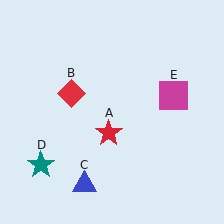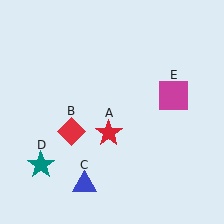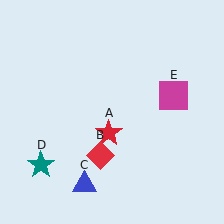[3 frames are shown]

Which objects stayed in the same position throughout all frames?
Red star (object A) and blue triangle (object C) and teal star (object D) and magenta square (object E) remained stationary.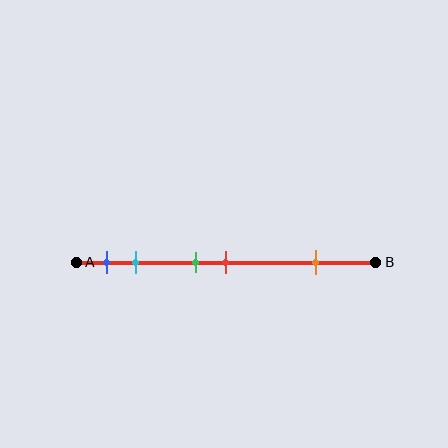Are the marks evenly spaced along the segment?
No, the marks are not evenly spaced.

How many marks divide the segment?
There are 5 marks dividing the segment.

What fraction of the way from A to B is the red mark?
The red mark is approximately 50% (0.5) of the way from A to B.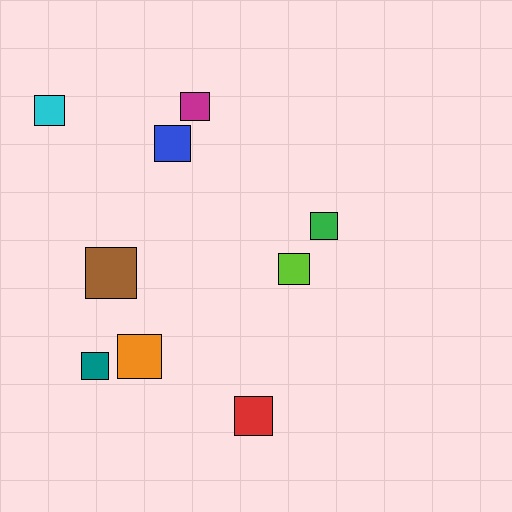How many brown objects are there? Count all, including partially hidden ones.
There is 1 brown object.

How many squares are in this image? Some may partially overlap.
There are 9 squares.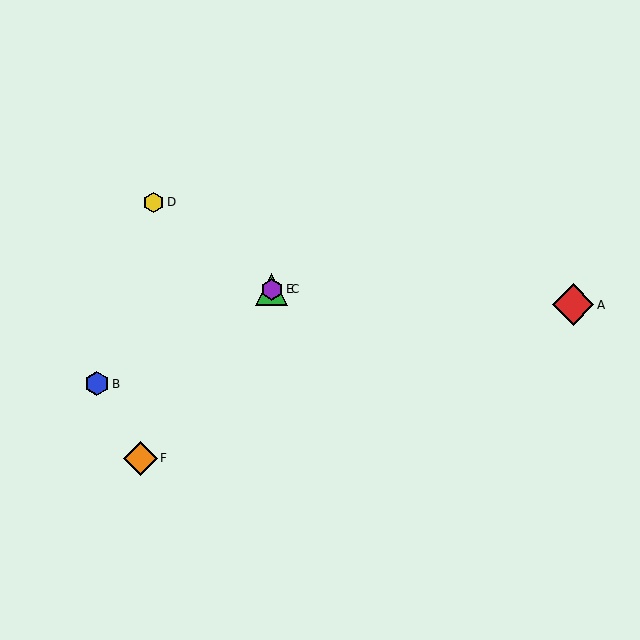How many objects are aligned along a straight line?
3 objects (C, D, E) are aligned along a straight line.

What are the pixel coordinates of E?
Object E is at (272, 289).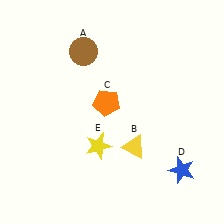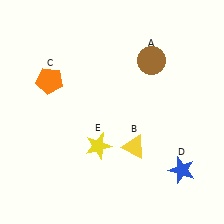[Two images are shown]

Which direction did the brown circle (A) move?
The brown circle (A) moved right.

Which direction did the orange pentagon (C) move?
The orange pentagon (C) moved left.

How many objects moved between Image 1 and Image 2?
2 objects moved between the two images.